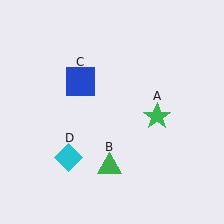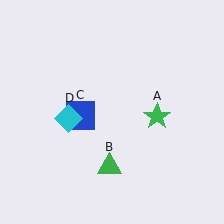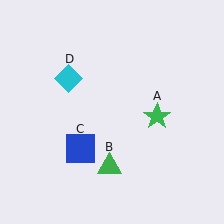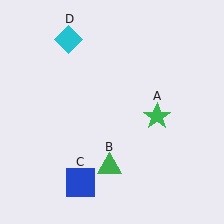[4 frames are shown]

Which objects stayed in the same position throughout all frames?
Green star (object A) and green triangle (object B) remained stationary.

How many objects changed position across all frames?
2 objects changed position: blue square (object C), cyan diamond (object D).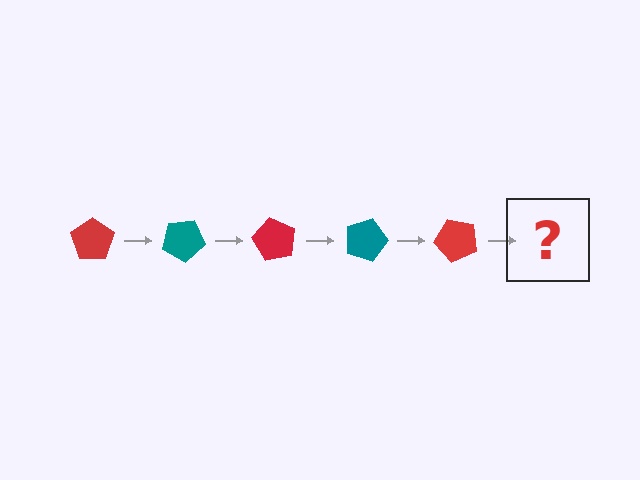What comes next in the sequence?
The next element should be a teal pentagon, rotated 150 degrees from the start.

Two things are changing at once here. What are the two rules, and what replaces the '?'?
The two rules are that it rotates 30 degrees each step and the color cycles through red and teal. The '?' should be a teal pentagon, rotated 150 degrees from the start.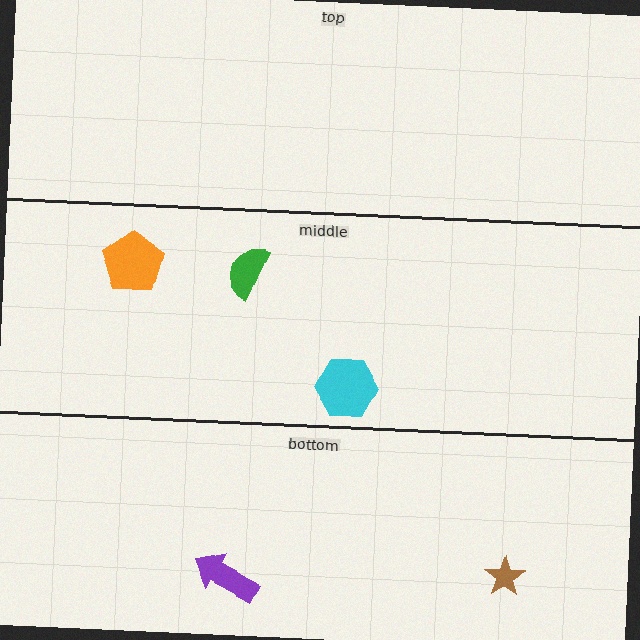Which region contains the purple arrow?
The bottom region.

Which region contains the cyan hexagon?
The middle region.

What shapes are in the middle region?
The orange pentagon, the cyan hexagon, the green semicircle.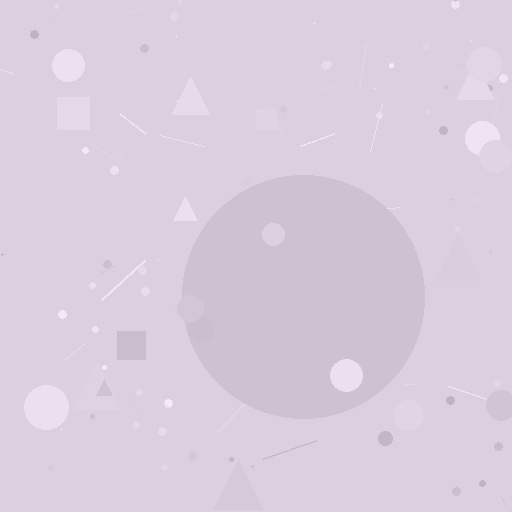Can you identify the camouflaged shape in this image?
The camouflaged shape is a circle.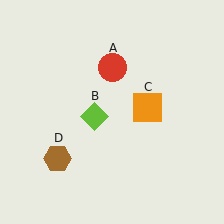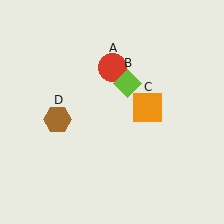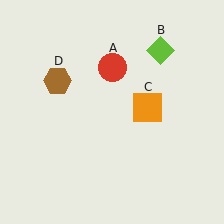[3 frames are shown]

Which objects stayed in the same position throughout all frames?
Red circle (object A) and orange square (object C) remained stationary.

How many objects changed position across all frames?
2 objects changed position: lime diamond (object B), brown hexagon (object D).